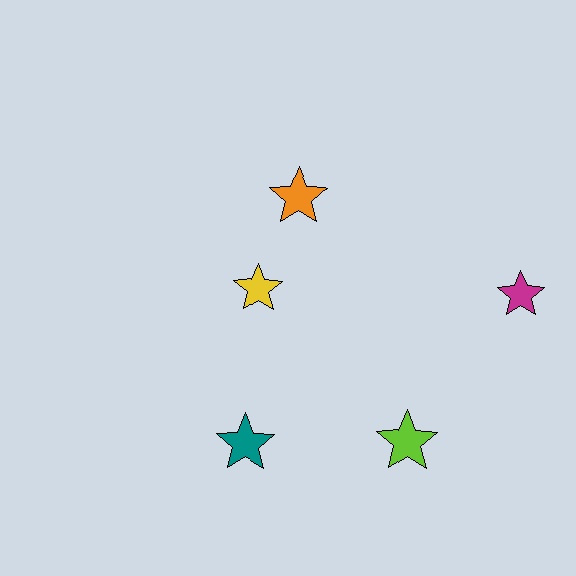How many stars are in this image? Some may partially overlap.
There are 5 stars.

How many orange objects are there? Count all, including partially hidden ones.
There is 1 orange object.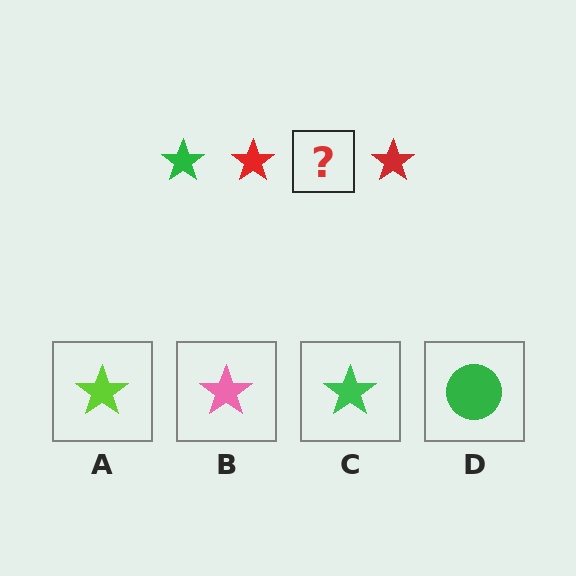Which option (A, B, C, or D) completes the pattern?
C.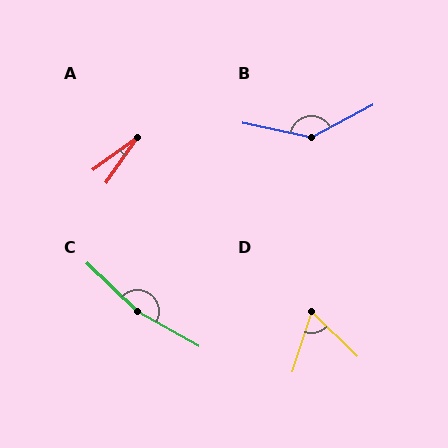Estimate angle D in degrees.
Approximately 64 degrees.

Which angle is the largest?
C, at approximately 166 degrees.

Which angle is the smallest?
A, at approximately 19 degrees.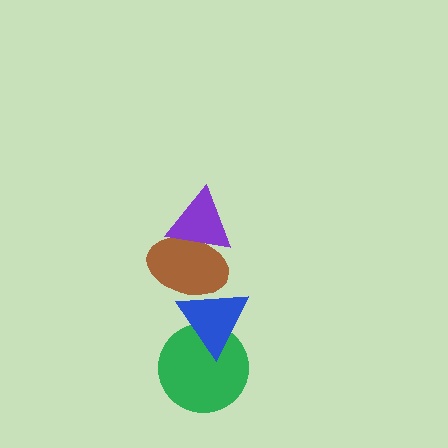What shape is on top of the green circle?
The blue triangle is on top of the green circle.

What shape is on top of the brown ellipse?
The purple triangle is on top of the brown ellipse.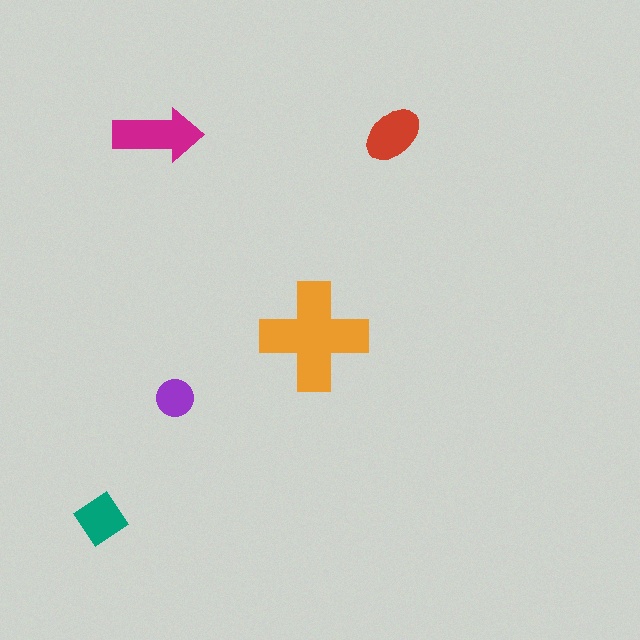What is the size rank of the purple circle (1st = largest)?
5th.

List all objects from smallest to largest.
The purple circle, the teal diamond, the red ellipse, the magenta arrow, the orange cross.